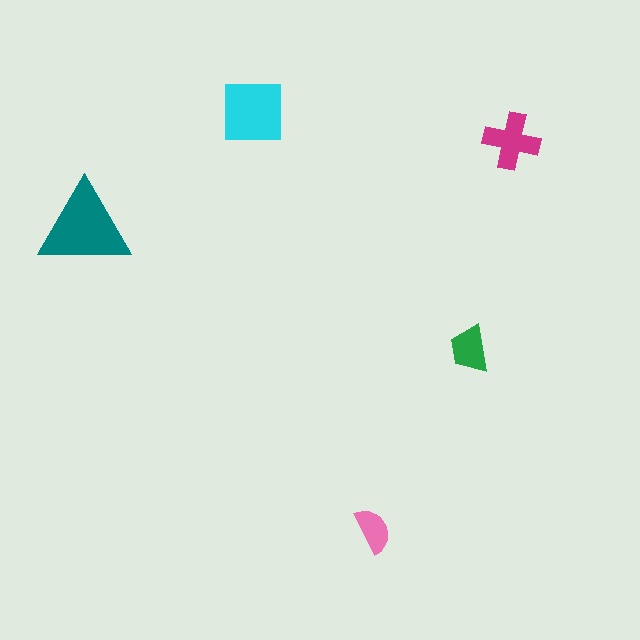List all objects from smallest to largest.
The pink semicircle, the green trapezoid, the magenta cross, the cyan square, the teal triangle.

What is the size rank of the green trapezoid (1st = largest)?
4th.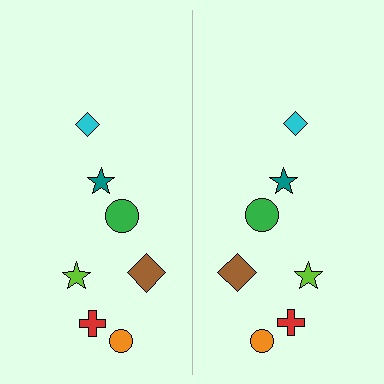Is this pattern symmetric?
Yes, this pattern has bilateral (reflection) symmetry.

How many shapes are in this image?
There are 14 shapes in this image.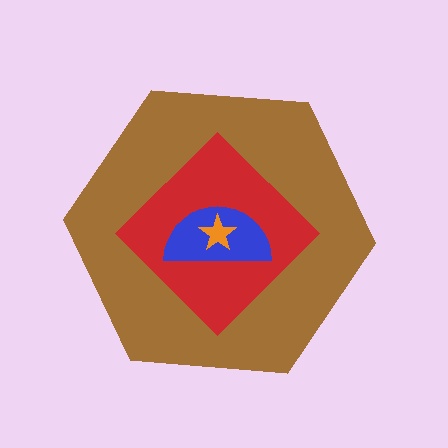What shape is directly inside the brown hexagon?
The red diamond.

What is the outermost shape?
The brown hexagon.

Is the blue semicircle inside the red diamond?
Yes.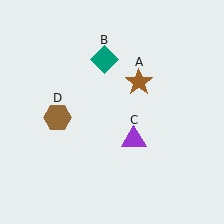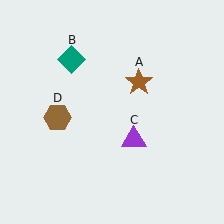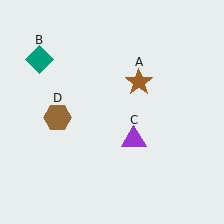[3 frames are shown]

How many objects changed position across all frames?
1 object changed position: teal diamond (object B).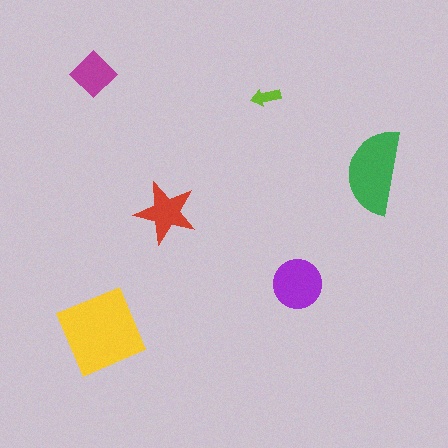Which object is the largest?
The yellow square.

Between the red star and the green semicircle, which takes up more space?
The green semicircle.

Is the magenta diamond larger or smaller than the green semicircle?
Smaller.